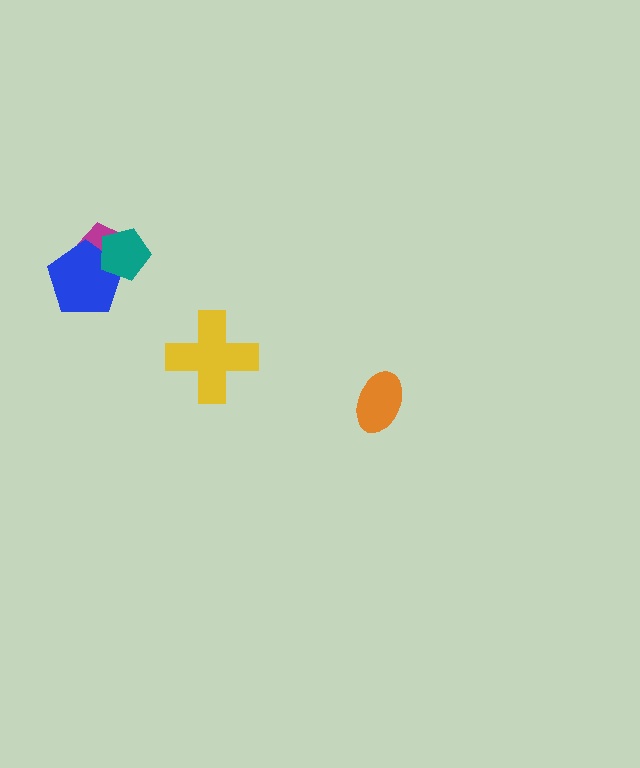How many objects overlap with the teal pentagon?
2 objects overlap with the teal pentagon.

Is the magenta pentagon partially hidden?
Yes, it is partially covered by another shape.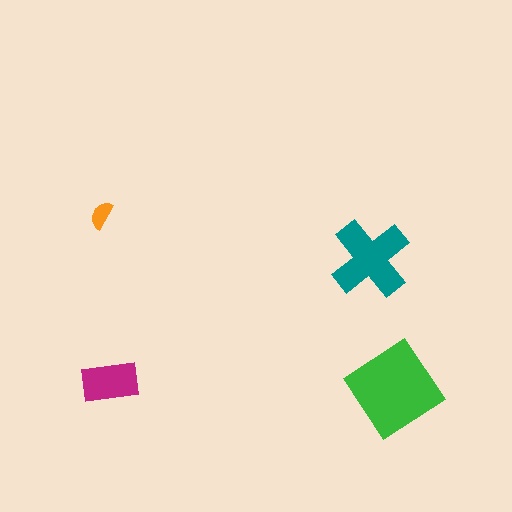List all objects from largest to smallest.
The green diamond, the teal cross, the magenta rectangle, the orange semicircle.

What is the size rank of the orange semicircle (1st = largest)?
4th.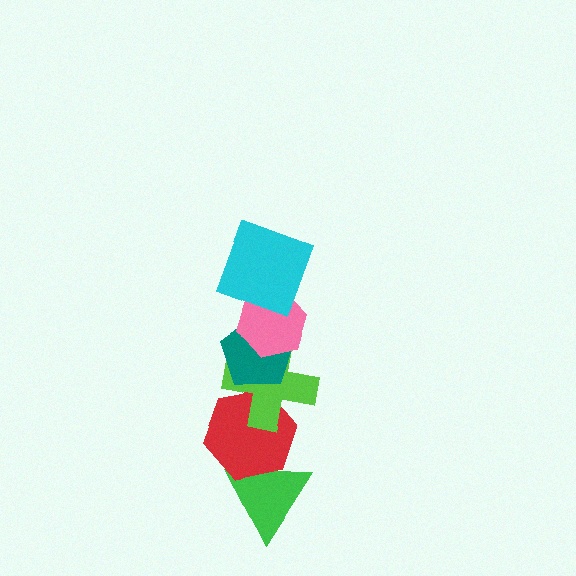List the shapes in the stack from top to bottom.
From top to bottom: the cyan square, the pink hexagon, the teal pentagon, the lime cross, the red hexagon, the green triangle.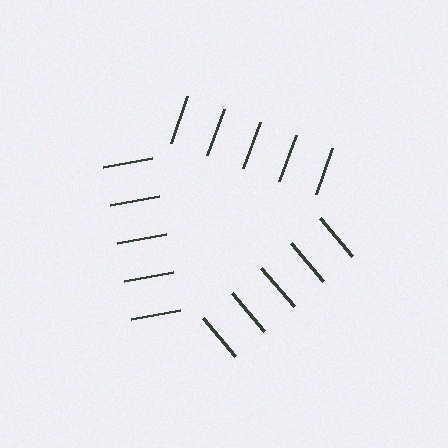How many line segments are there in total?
15 — 5 along each of the 3 edges.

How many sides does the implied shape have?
3 sides — the line-ends trace a triangle.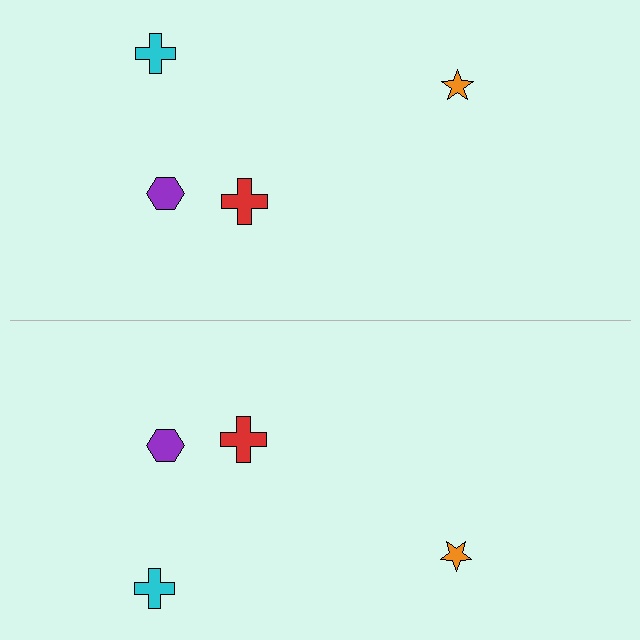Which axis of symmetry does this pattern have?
The pattern has a horizontal axis of symmetry running through the center of the image.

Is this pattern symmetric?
Yes, this pattern has bilateral (reflection) symmetry.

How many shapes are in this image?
There are 8 shapes in this image.